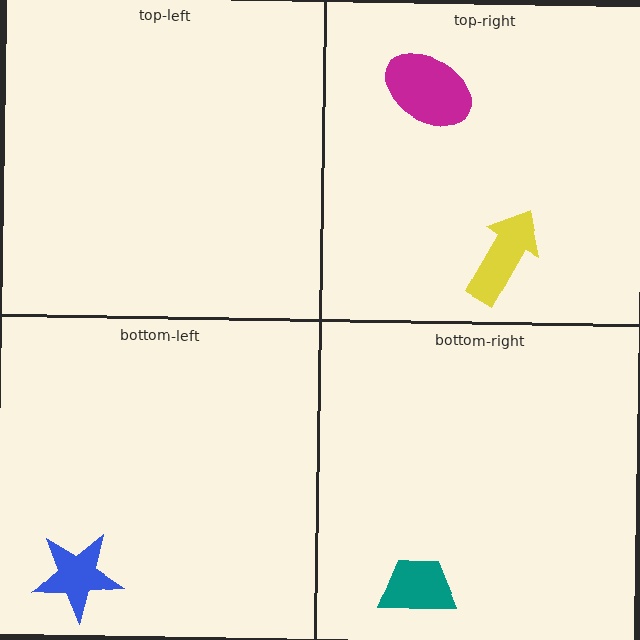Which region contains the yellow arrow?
The top-right region.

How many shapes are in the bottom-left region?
1.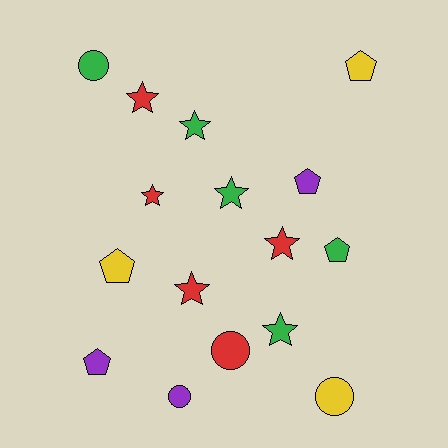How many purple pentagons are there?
There are 2 purple pentagons.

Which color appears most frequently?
Green, with 5 objects.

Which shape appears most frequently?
Star, with 7 objects.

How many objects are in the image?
There are 16 objects.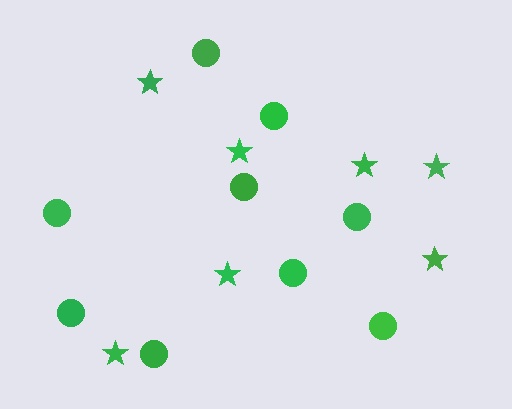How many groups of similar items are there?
There are 2 groups: one group of stars (7) and one group of circles (9).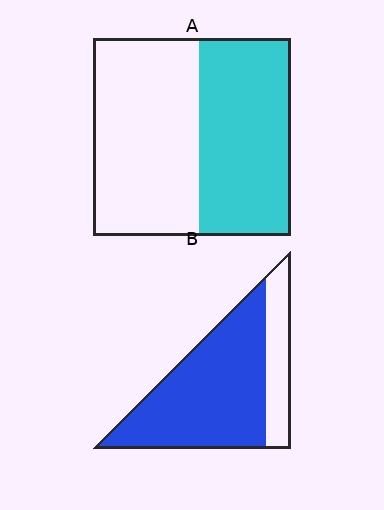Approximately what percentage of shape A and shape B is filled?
A is approximately 45% and B is approximately 75%.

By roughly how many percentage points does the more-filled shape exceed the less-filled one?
By roughly 30 percentage points (B over A).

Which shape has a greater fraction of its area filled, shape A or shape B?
Shape B.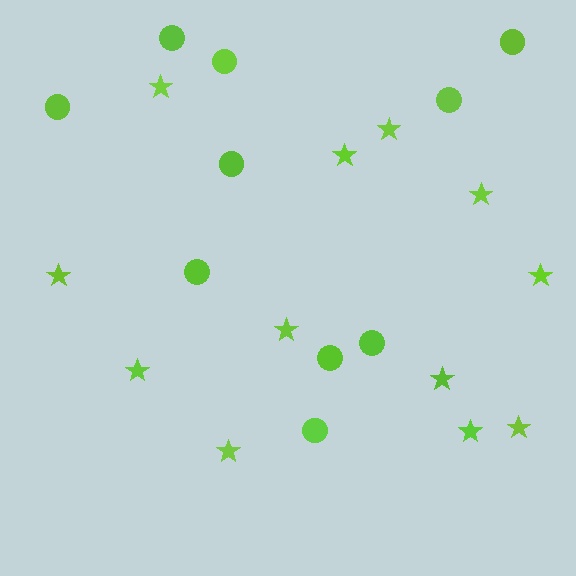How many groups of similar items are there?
There are 2 groups: one group of circles (10) and one group of stars (12).